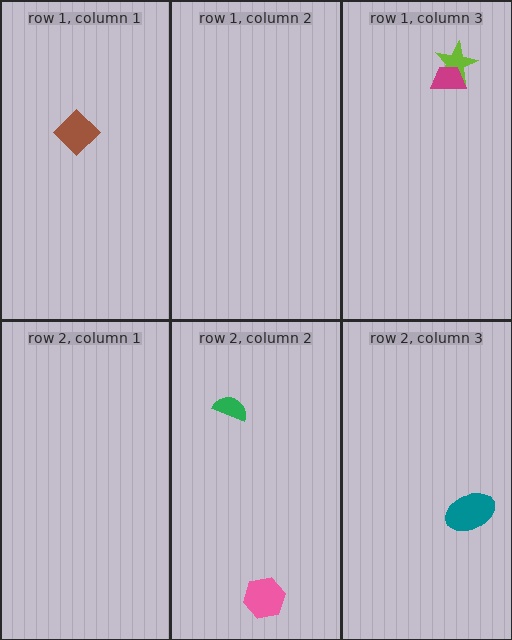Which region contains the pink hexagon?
The row 2, column 2 region.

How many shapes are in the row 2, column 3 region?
1.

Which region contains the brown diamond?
The row 1, column 1 region.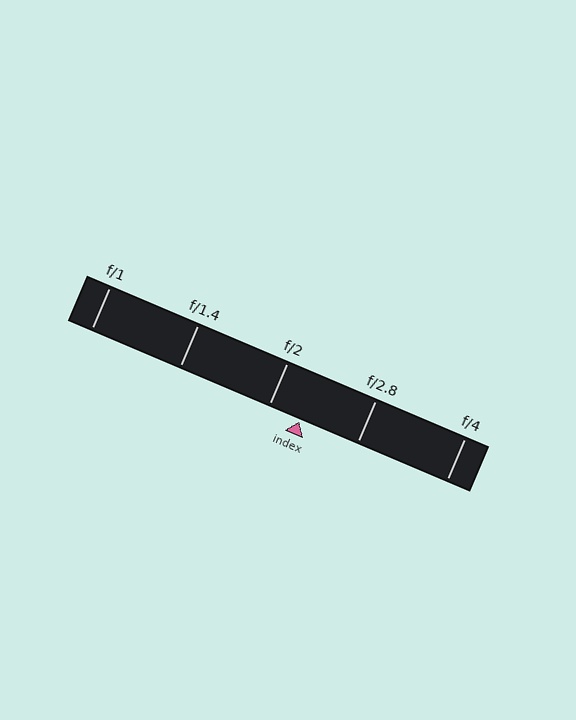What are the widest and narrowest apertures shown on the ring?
The widest aperture shown is f/1 and the narrowest is f/4.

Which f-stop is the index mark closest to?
The index mark is closest to f/2.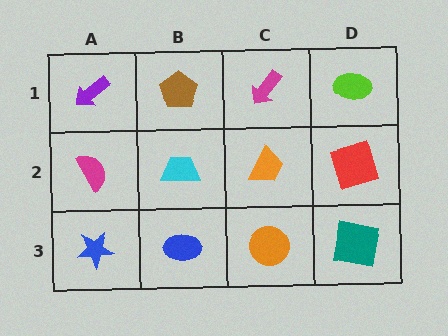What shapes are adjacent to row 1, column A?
A magenta semicircle (row 2, column A), a brown pentagon (row 1, column B).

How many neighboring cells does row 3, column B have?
3.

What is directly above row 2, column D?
A lime ellipse.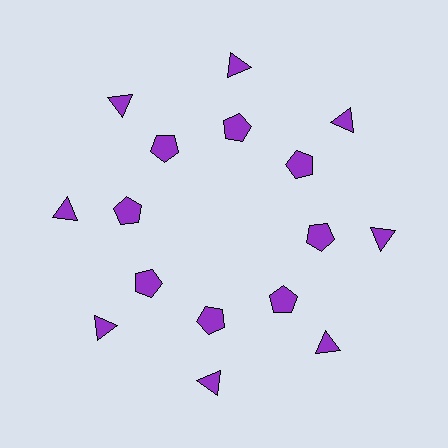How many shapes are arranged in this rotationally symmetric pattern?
There are 16 shapes, arranged in 8 groups of 2.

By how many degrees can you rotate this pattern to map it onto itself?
The pattern maps onto itself every 45 degrees of rotation.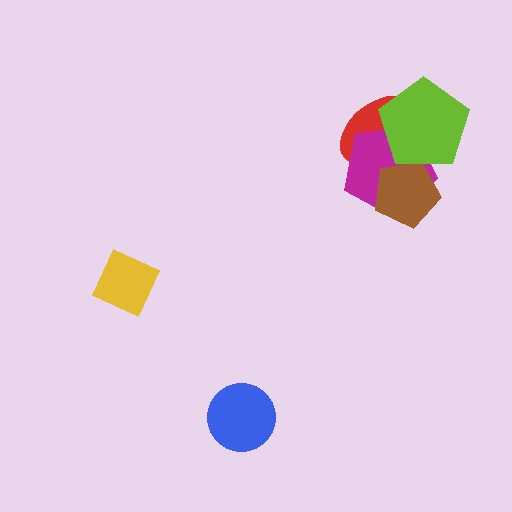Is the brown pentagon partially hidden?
Yes, it is partially covered by another shape.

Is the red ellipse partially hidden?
Yes, it is partially covered by another shape.